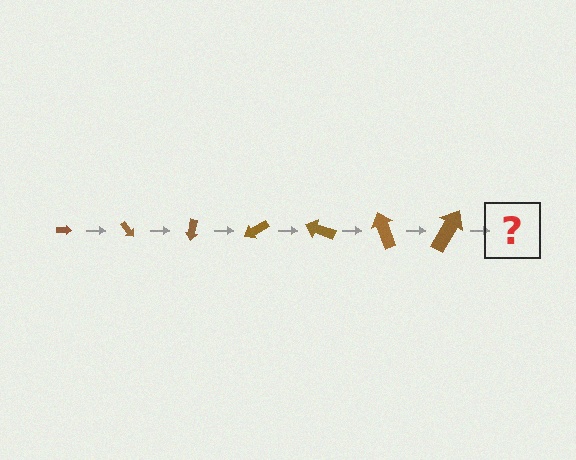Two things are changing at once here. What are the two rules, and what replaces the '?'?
The two rules are that the arrow grows larger each step and it rotates 50 degrees each step. The '?' should be an arrow, larger than the previous one and rotated 350 degrees from the start.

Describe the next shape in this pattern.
It should be an arrow, larger than the previous one and rotated 350 degrees from the start.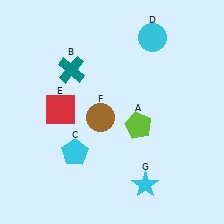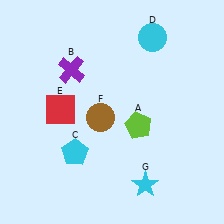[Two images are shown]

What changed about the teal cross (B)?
In Image 1, B is teal. In Image 2, it changed to purple.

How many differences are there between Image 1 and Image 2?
There is 1 difference between the two images.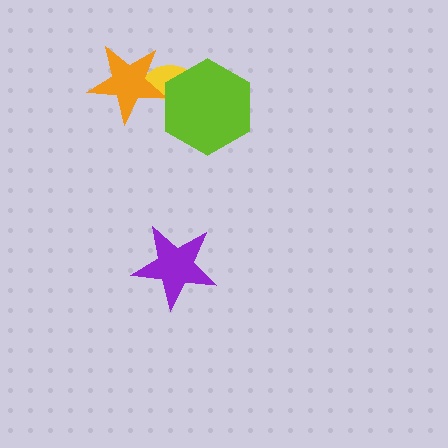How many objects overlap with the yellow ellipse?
2 objects overlap with the yellow ellipse.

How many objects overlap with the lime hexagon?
1 object overlaps with the lime hexagon.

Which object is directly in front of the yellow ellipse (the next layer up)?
The orange star is directly in front of the yellow ellipse.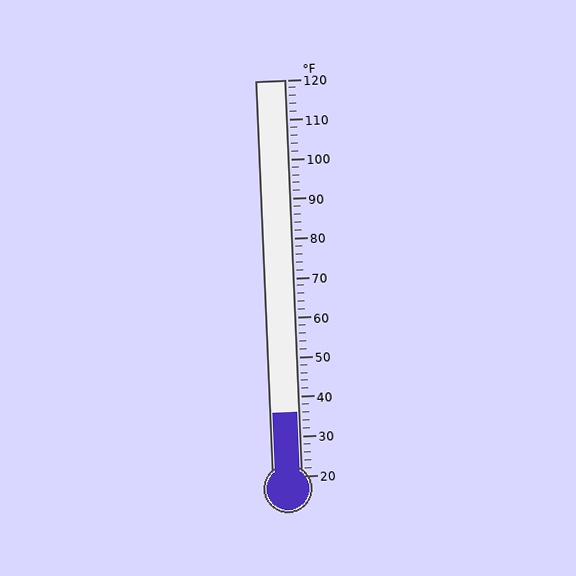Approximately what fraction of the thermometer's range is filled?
The thermometer is filled to approximately 15% of its range.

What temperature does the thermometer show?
The thermometer shows approximately 36°F.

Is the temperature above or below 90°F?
The temperature is below 90°F.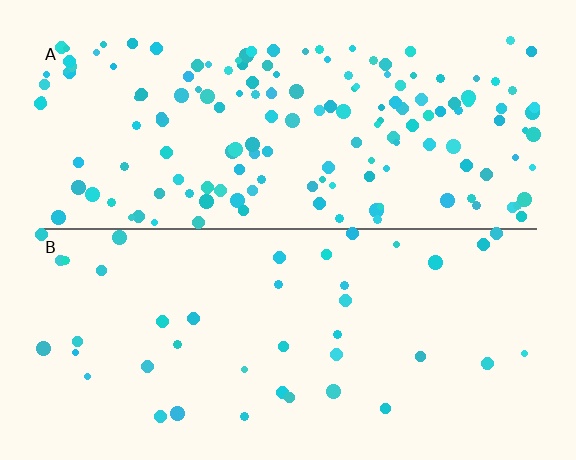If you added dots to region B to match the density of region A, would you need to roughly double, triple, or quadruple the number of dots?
Approximately quadruple.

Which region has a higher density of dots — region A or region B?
A (the top).